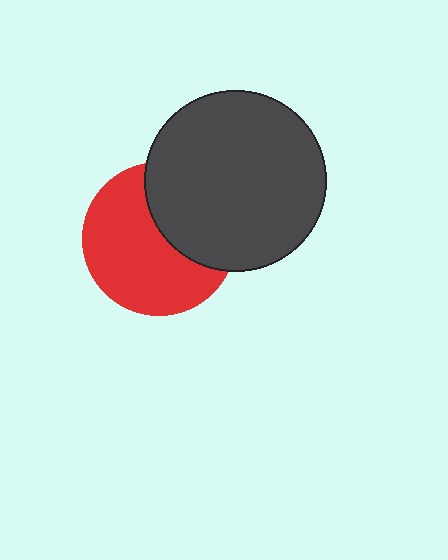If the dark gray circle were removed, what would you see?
You would see the complete red circle.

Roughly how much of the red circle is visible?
About half of it is visible (roughly 63%).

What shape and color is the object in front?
The object in front is a dark gray circle.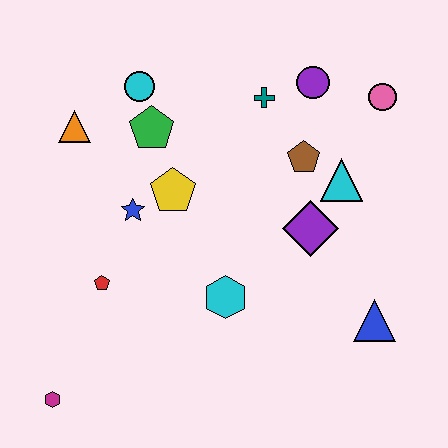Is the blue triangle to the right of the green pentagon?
Yes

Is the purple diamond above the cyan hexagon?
Yes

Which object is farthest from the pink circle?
The magenta hexagon is farthest from the pink circle.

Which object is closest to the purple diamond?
The cyan triangle is closest to the purple diamond.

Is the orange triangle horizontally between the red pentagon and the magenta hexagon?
Yes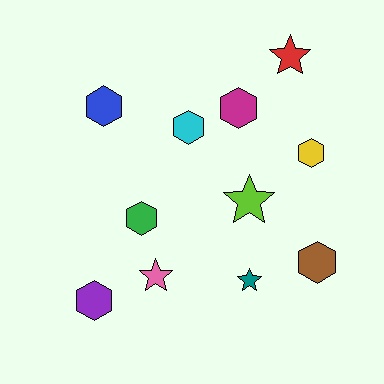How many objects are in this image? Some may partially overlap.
There are 11 objects.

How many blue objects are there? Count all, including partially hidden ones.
There is 1 blue object.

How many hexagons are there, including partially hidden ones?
There are 7 hexagons.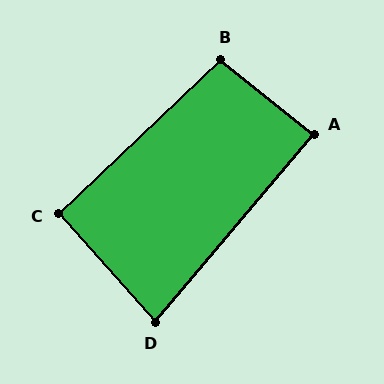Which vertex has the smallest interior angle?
D, at approximately 82 degrees.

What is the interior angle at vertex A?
Approximately 88 degrees (approximately right).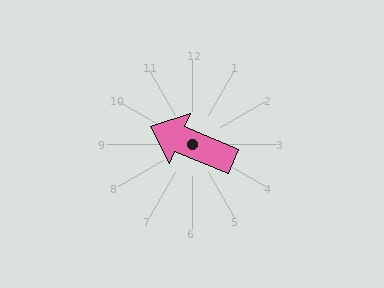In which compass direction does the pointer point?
Northwest.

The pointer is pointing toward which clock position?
Roughly 10 o'clock.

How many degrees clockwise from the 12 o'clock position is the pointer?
Approximately 293 degrees.